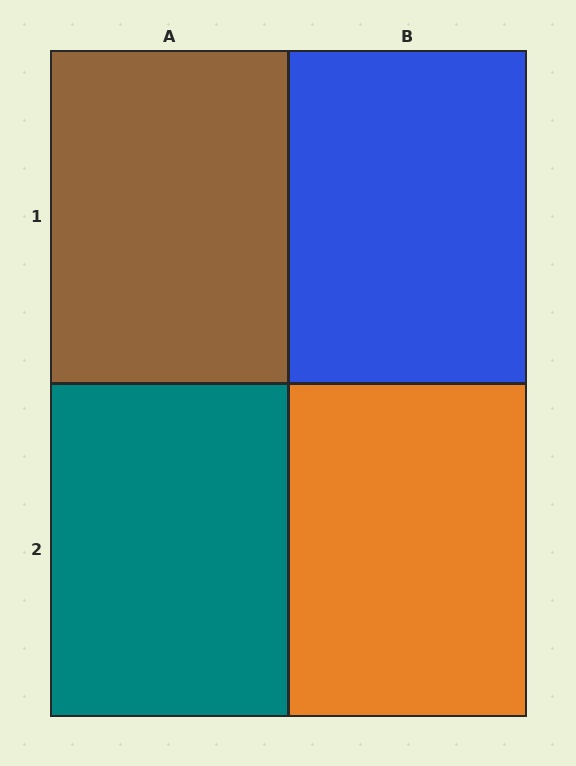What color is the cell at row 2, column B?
Orange.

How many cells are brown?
1 cell is brown.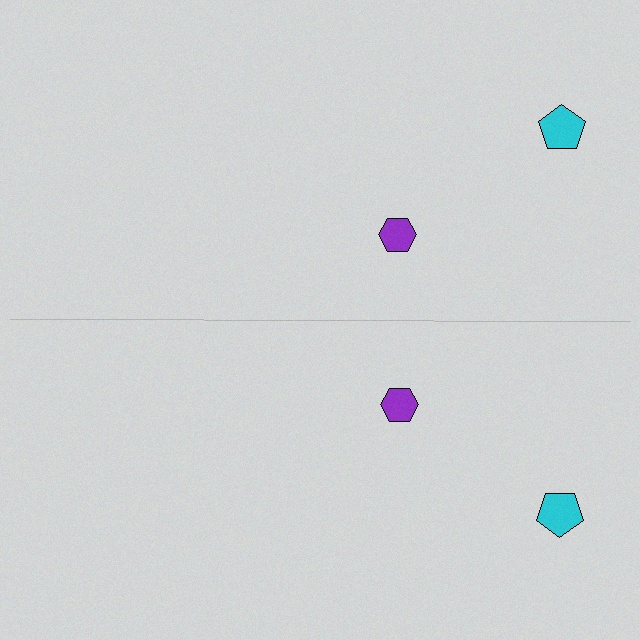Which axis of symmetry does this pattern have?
The pattern has a horizontal axis of symmetry running through the center of the image.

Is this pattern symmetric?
Yes, this pattern has bilateral (reflection) symmetry.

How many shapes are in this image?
There are 4 shapes in this image.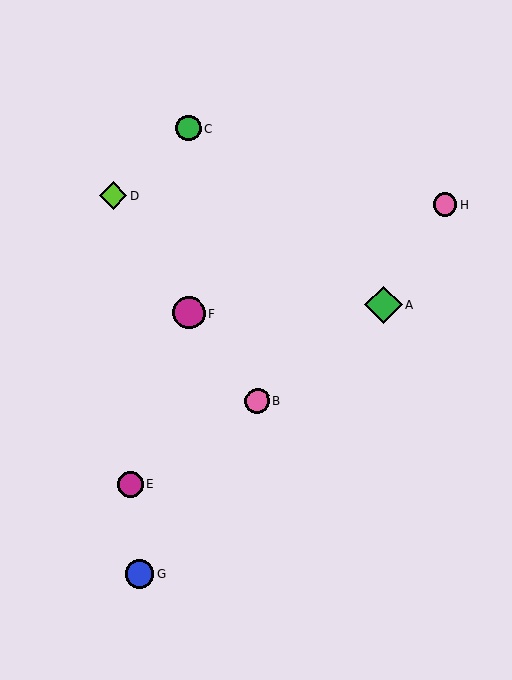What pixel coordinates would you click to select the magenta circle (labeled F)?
Click at (189, 313) to select the magenta circle F.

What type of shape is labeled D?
Shape D is a lime diamond.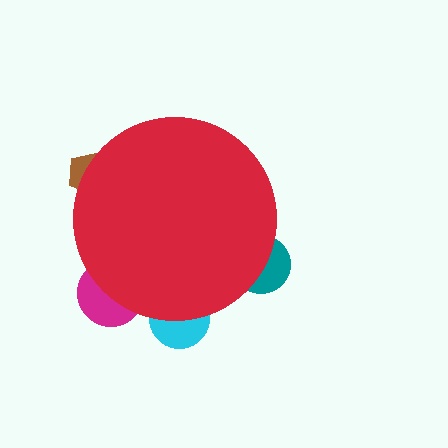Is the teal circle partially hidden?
Yes, the teal circle is partially hidden behind the red circle.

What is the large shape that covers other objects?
A red circle.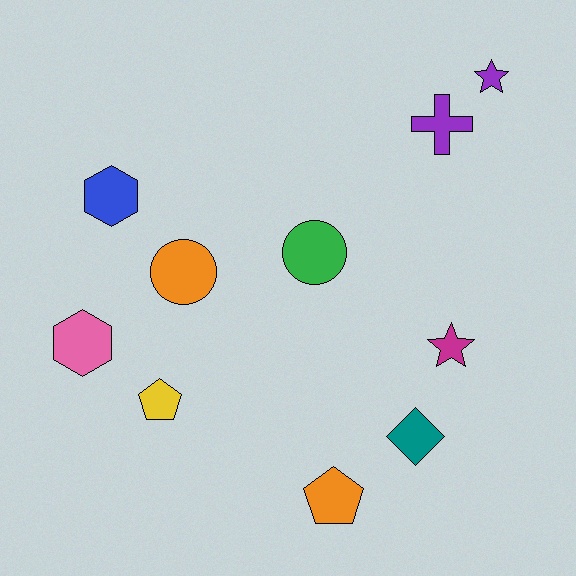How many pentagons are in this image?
There are 2 pentagons.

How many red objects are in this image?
There are no red objects.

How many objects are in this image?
There are 10 objects.